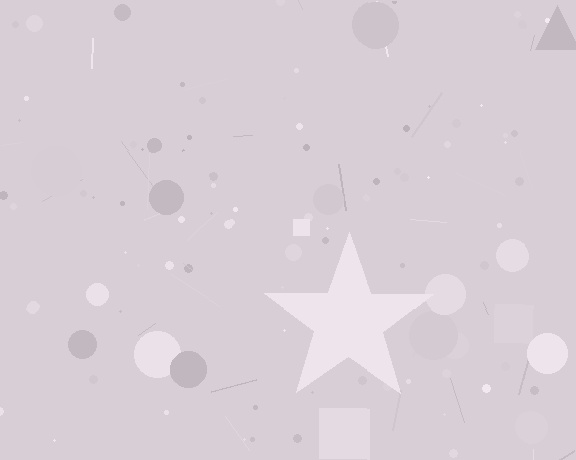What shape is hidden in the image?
A star is hidden in the image.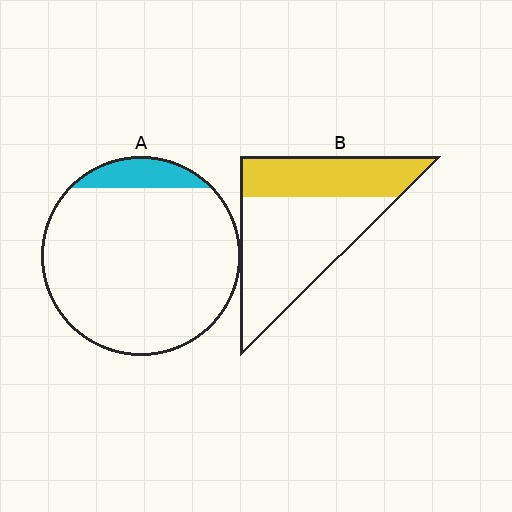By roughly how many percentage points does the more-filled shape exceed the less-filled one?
By roughly 25 percentage points (B over A).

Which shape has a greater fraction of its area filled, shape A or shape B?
Shape B.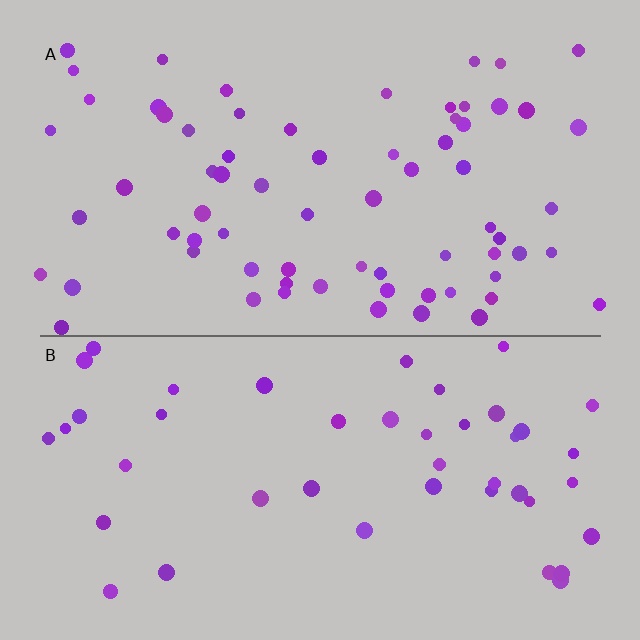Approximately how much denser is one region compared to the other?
Approximately 1.6× — region A over region B.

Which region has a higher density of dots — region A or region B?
A (the top).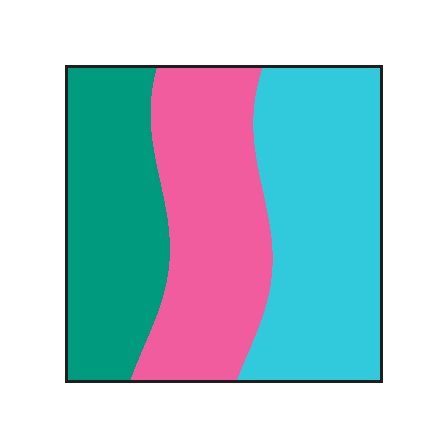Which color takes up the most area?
Cyan, at roughly 40%.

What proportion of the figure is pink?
Pink covers about 35% of the figure.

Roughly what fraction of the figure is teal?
Teal takes up about one quarter (1/4) of the figure.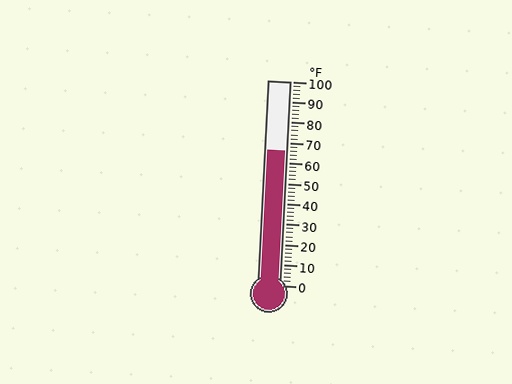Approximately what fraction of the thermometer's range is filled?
The thermometer is filled to approximately 65% of its range.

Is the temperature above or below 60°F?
The temperature is above 60°F.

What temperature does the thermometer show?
The thermometer shows approximately 66°F.